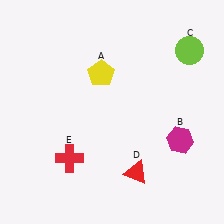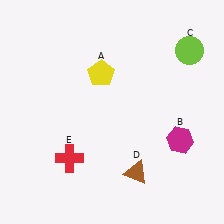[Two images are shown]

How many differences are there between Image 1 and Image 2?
There is 1 difference between the two images.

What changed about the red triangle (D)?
In Image 1, D is red. In Image 2, it changed to brown.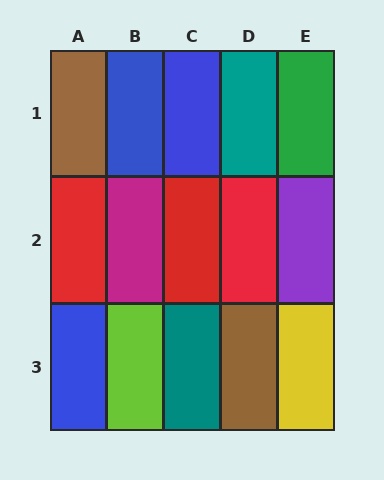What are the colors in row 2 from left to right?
Red, magenta, red, red, purple.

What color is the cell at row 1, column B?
Blue.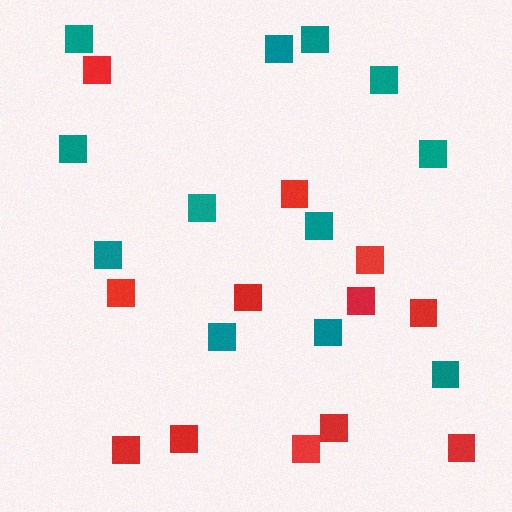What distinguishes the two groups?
There are 2 groups: one group of red squares (12) and one group of teal squares (12).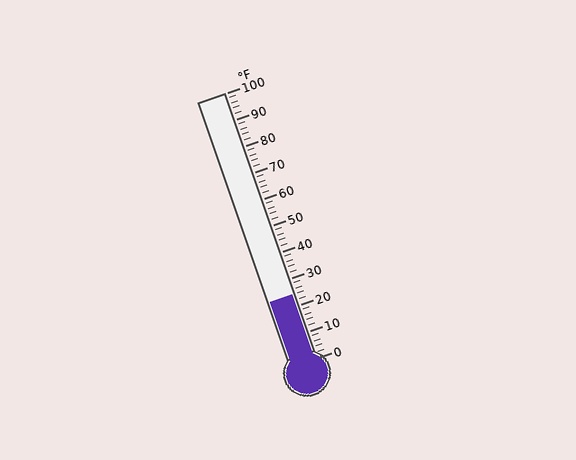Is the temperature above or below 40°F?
The temperature is below 40°F.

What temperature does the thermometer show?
The thermometer shows approximately 24°F.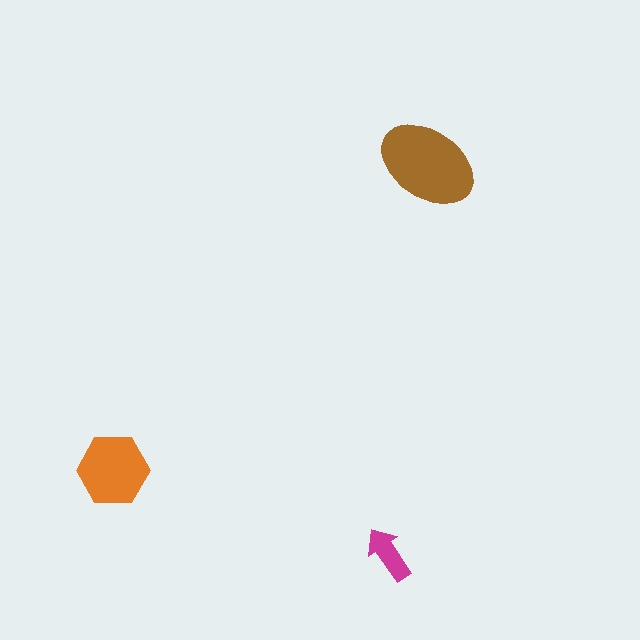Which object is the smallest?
The magenta arrow.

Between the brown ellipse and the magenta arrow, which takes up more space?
The brown ellipse.